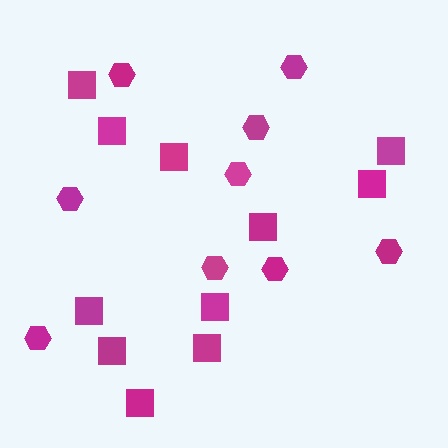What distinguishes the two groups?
There are 2 groups: one group of squares (11) and one group of hexagons (9).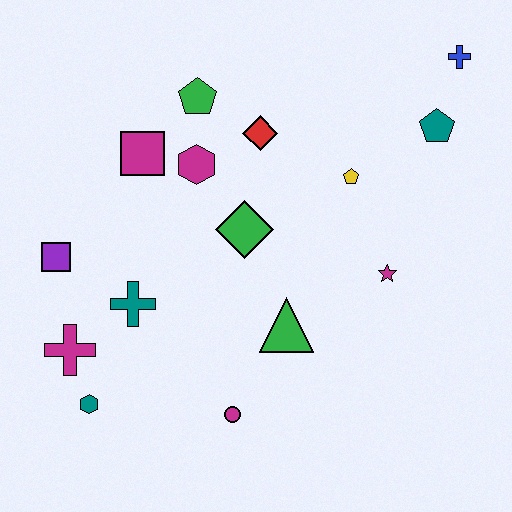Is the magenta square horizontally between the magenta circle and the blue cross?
No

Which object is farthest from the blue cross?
The teal hexagon is farthest from the blue cross.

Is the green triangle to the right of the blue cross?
No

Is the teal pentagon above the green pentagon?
No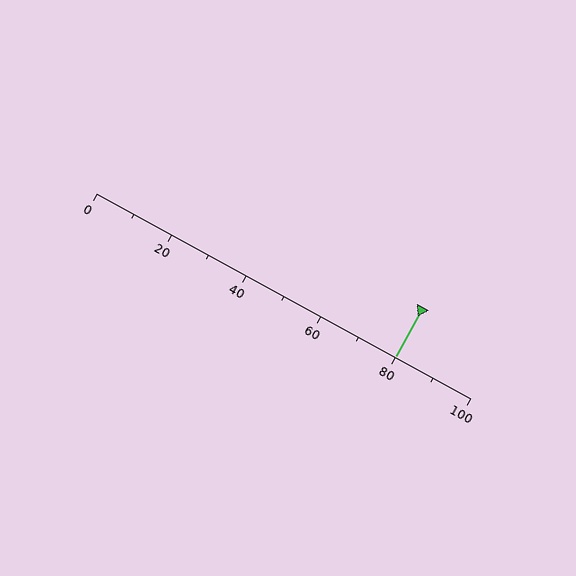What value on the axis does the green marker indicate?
The marker indicates approximately 80.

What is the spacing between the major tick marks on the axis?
The major ticks are spaced 20 apart.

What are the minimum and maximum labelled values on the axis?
The axis runs from 0 to 100.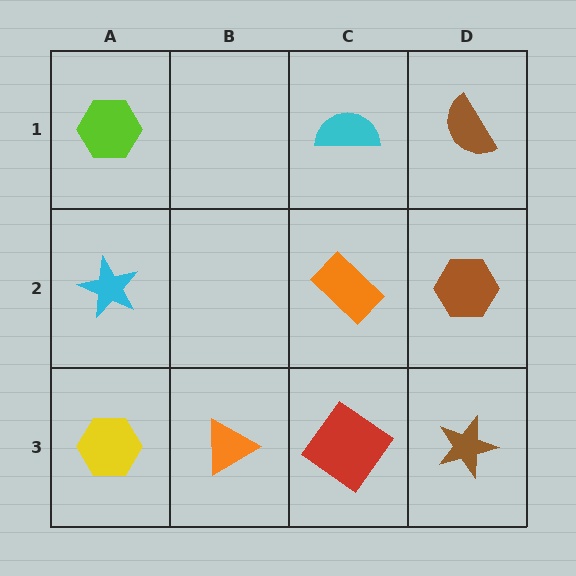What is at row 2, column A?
A cyan star.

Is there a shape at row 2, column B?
No, that cell is empty.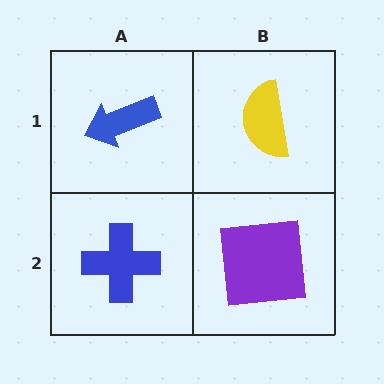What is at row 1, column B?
A yellow semicircle.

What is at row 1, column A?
A blue arrow.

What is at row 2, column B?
A purple square.